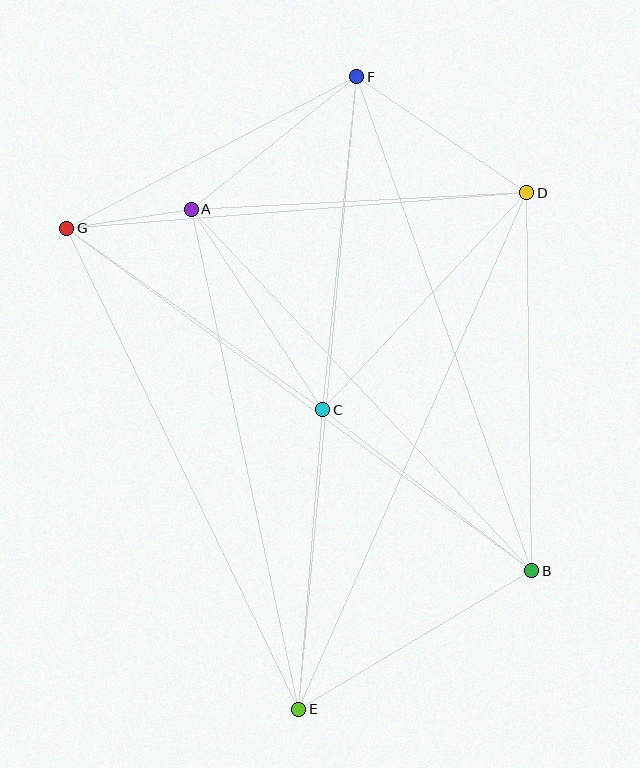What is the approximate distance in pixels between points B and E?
The distance between B and E is approximately 271 pixels.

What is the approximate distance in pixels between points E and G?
The distance between E and G is approximately 534 pixels.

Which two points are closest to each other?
Points A and G are closest to each other.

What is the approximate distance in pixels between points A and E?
The distance between A and E is approximately 512 pixels.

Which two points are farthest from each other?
Points E and F are farthest from each other.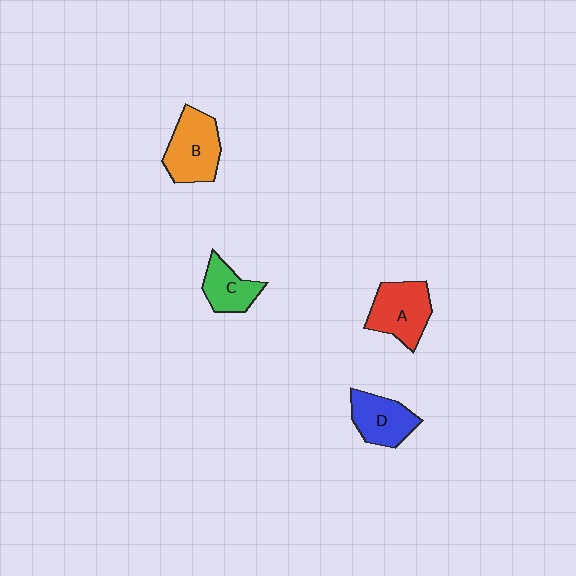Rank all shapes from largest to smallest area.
From largest to smallest: B (orange), A (red), D (blue), C (green).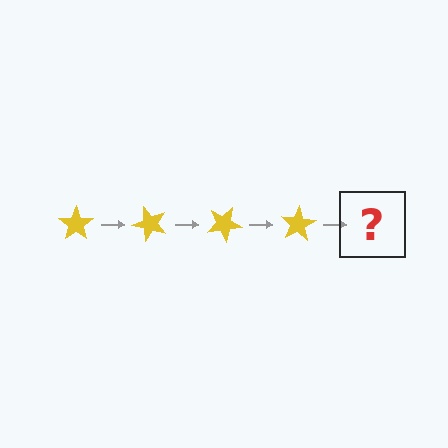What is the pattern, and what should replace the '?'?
The pattern is that the star rotates 50 degrees each step. The '?' should be a yellow star rotated 200 degrees.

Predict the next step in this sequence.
The next step is a yellow star rotated 200 degrees.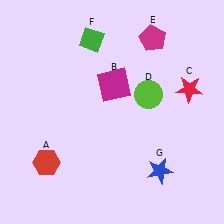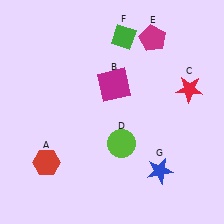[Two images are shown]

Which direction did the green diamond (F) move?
The green diamond (F) moved right.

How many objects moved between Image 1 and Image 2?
2 objects moved between the two images.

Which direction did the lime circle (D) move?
The lime circle (D) moved down.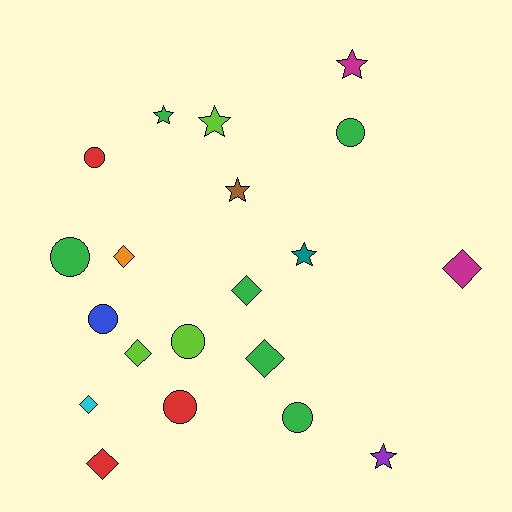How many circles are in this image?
There are 7 circles.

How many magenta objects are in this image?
There are 2 magenta objects.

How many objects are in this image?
There are 20 objects.